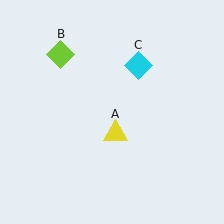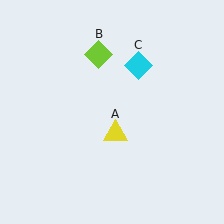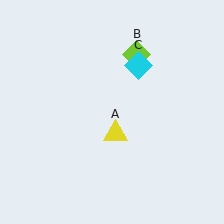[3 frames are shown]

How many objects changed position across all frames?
1 object changed position: lime diamond (object B).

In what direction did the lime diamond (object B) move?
The lime diamond (object B) moved right.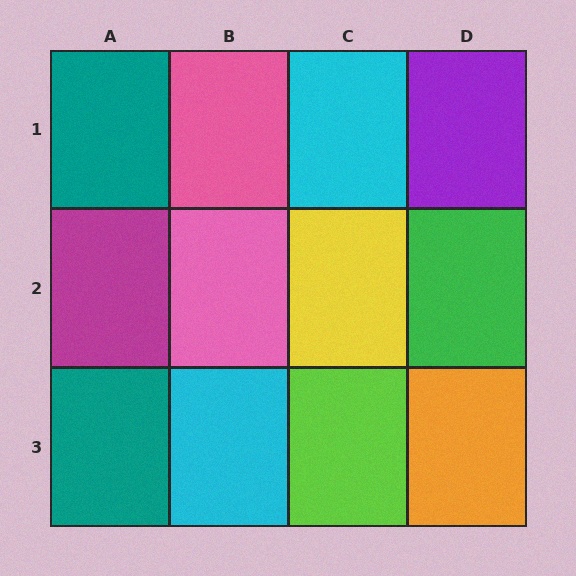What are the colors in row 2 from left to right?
Magenta, pink, yellow, green.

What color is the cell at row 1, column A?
Teal.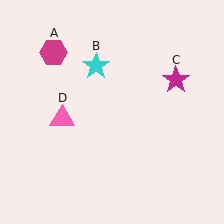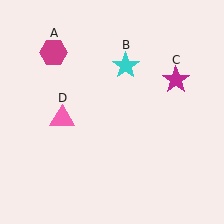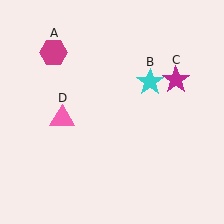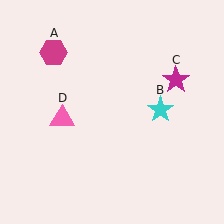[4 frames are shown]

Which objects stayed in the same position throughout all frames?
Magenta hexagon (object A) and magenta star (object C) and pink triangle (object D) remained stationary.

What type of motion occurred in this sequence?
The cyan star (object B) rotated clockwise around the center of the scene.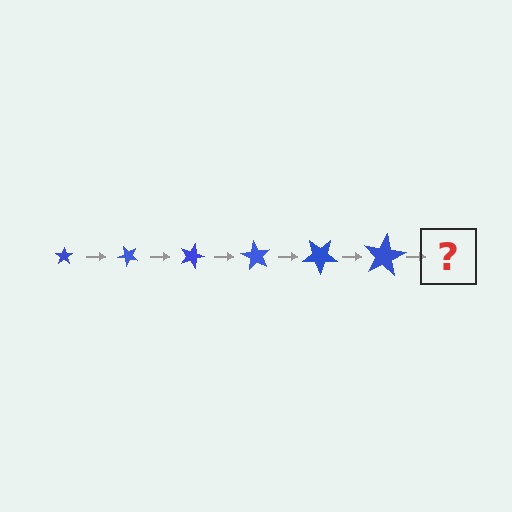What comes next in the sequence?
The next element should be a star, larger than the previous one and rotated 270 degrees from the start.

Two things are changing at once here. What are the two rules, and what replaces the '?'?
The two rules are that the star grows larger each step and it rotates 45 degrees each step. The '?' should be a star, larger than the previous one and rotated 270 degrees from the start.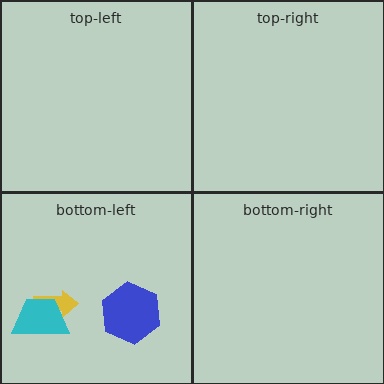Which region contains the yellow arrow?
The bottom-left region.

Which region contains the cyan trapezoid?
The bottom-left region.